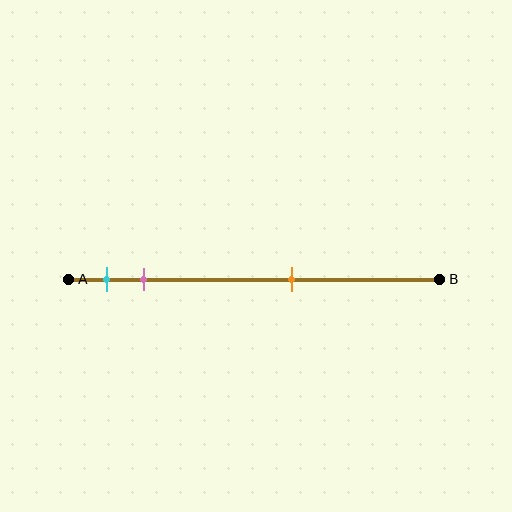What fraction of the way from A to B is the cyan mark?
The cyan mark is approximately 10% (0.1) of the way from A to B.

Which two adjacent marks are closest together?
The cyan and pink marks are the closest adjacent pair.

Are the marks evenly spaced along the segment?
No, the marks are not evenly spaced.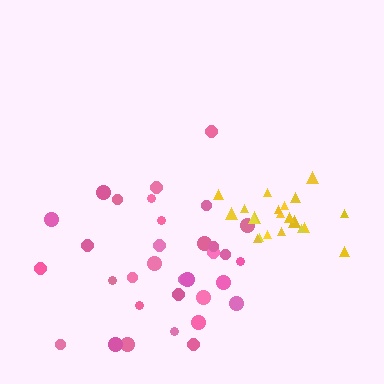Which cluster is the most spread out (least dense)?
Pink.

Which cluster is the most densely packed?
Yellow.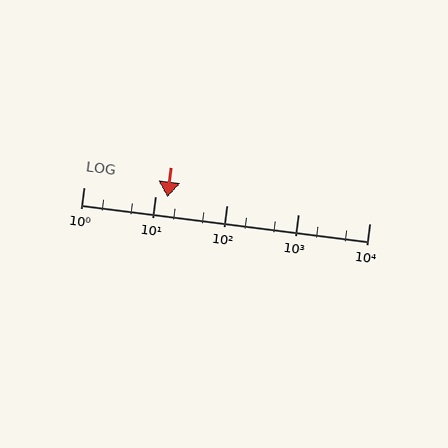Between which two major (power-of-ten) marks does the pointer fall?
The pointer is between 10 and 100.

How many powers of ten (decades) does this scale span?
The scale spans 4 decades, from 1 to 10000.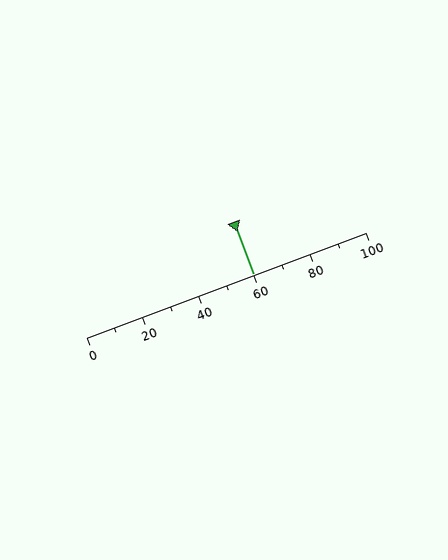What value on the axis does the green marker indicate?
The marker indicates approximately 60.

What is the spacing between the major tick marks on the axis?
The major ticks are spaced 20 apart.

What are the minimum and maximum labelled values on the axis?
The axis runs from 0 to 100.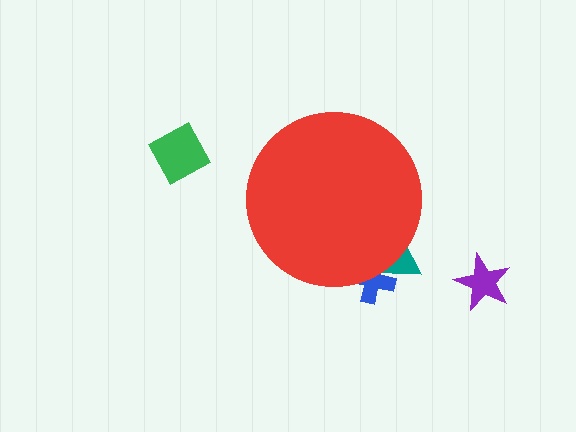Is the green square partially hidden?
No, the green square is fully visible.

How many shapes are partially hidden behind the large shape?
2 shapes are partially hidden.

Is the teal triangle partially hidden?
Yes, the teal triangle is partially hidden behind the red circle.